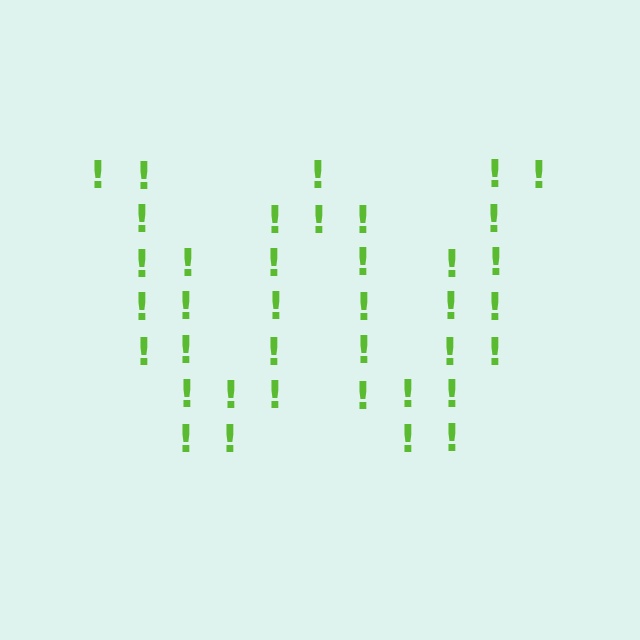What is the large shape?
The large shape is the letter W.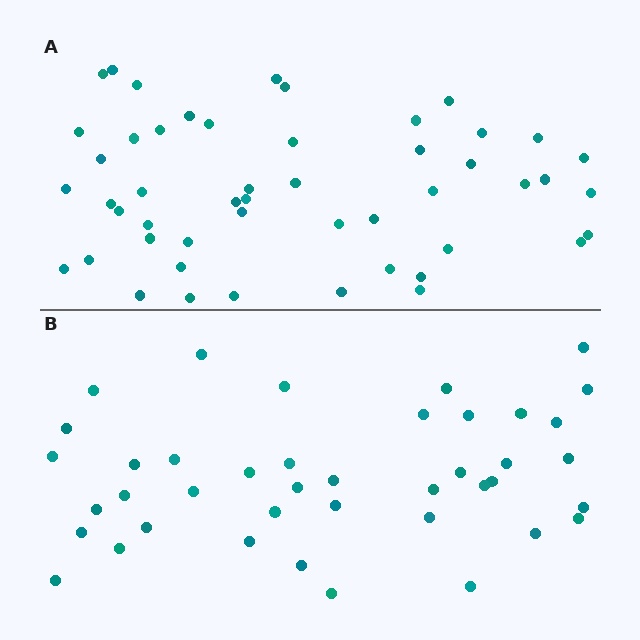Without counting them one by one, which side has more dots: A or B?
Region A (the top region) has more dots.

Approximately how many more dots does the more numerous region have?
Region A has roughly 8 or so more dots than region B.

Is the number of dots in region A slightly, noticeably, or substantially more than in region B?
Region A has only slightly more — the two regions are fairly close. The ratio is roughly 1.2 to 1.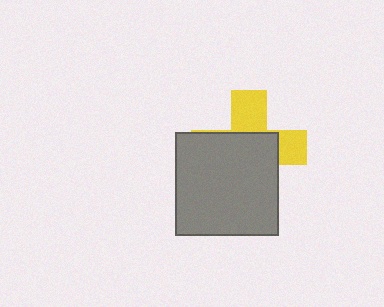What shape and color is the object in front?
The object in front is a gray square.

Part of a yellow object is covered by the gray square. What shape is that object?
It is a cross.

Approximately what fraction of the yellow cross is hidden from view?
Roughly 63% of the yellow cross is hidden behind the gray square.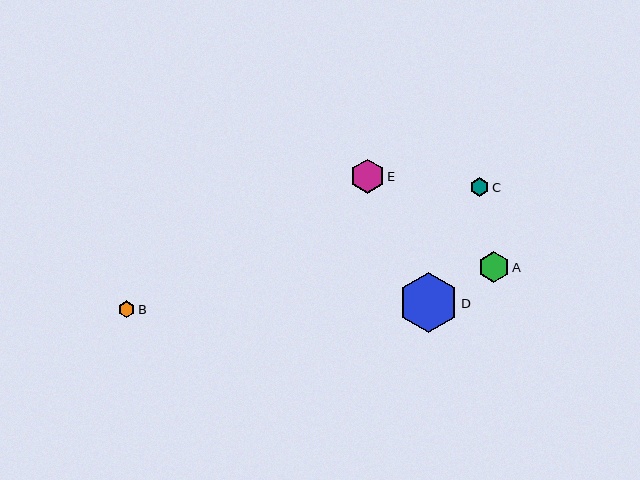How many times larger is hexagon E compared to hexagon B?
Hexagon E is approximately 2.0 times the size of hexagon B.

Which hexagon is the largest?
Hexagon D is the largest with a size of approximately 60 pixels.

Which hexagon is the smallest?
Hexagon B is the smallest with a size of approximately 17 pixels.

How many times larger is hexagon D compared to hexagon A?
Hexagon D is approximately 1.9 times the size of hexagon A.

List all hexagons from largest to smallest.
From largest to smallest: D, E, A, C, B.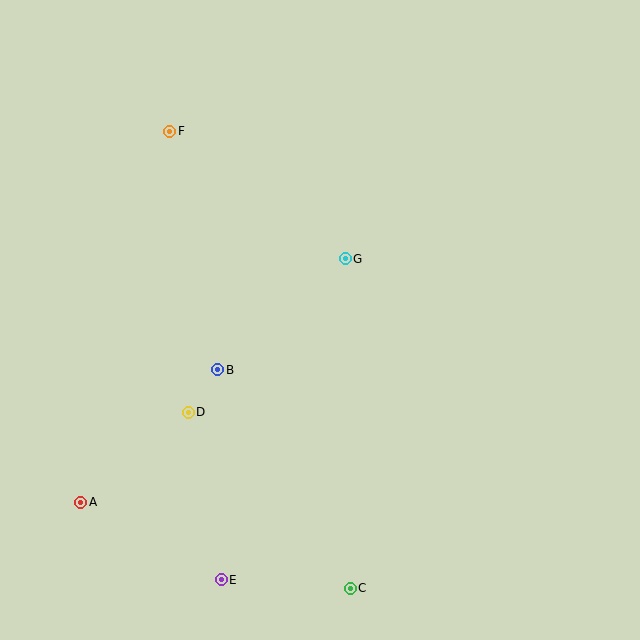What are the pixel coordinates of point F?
Point F is at (170, 131).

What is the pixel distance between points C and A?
The distance between C and A is 283 pixels.